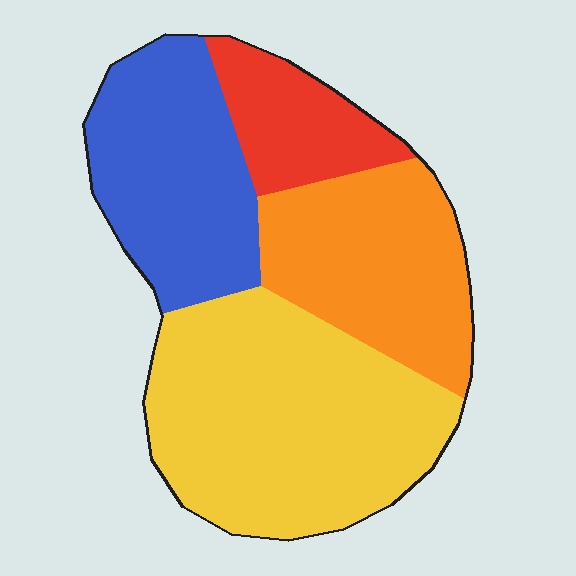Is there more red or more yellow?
Yellow.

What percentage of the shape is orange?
Orange takes up about one quarter (1/4) of the shape.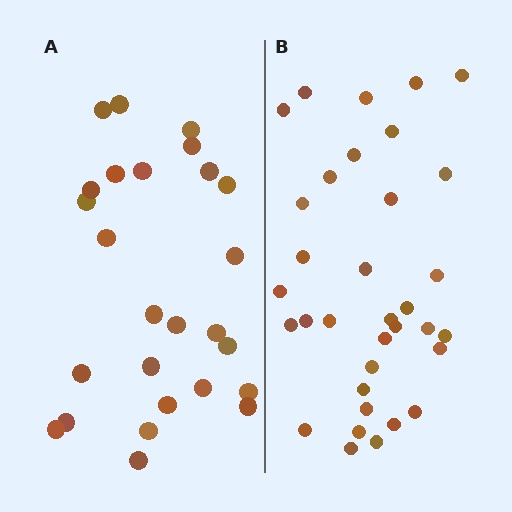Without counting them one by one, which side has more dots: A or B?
Region B (the right region) has more dots.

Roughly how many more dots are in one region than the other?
Region B has roughly 8 or so more dots than region A.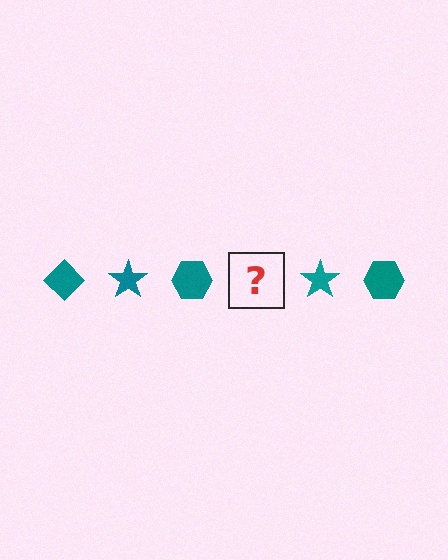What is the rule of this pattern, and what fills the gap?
The rule is that the pattern cycles through diamond, star, hexagon shapes in teal. The gap should be filled with a teal diamond.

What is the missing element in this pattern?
The missing element is a teal diamond.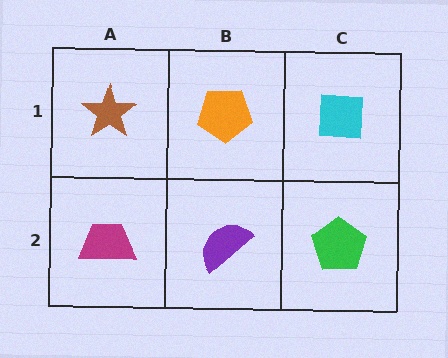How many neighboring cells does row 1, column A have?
2.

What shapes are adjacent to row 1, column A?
A magenta trapezoid (row 2, column A), an orange pentagon (row 1, column B).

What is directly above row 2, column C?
A cyan square.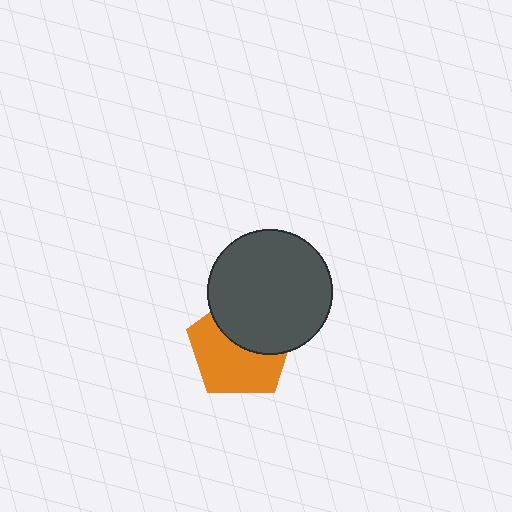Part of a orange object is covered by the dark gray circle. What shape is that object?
It is a pentagon.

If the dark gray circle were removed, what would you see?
You would see the complete orange pentagon.